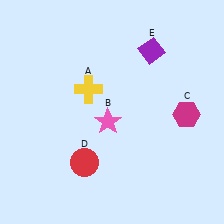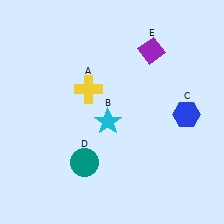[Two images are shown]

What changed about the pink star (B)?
In Image 1, B is pink. In Image 2, it changed to cyan.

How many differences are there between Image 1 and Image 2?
There are 3 differences between the two images.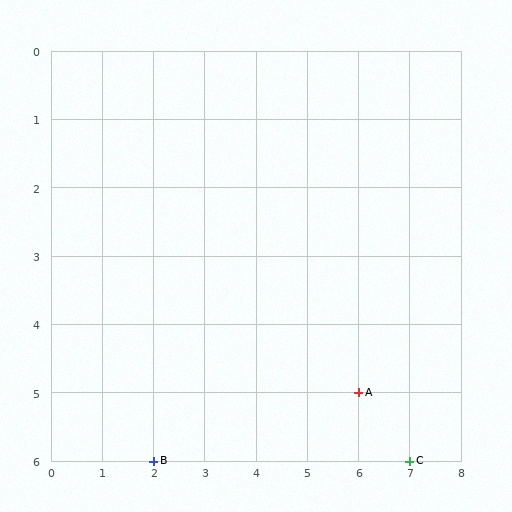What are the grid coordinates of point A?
Point A is at grid coordinates (6, 5).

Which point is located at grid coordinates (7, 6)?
Point C is at (7, 6).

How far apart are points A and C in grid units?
Points A and C are 1 column and 1 row apart (about 1.4 grid units diagonally).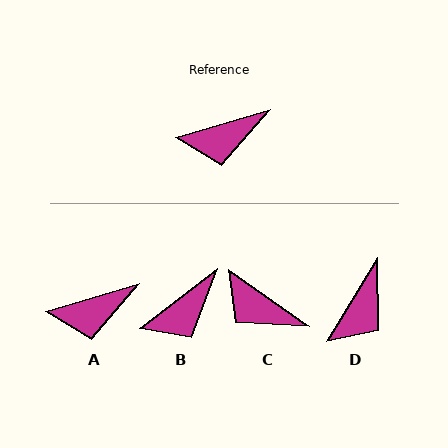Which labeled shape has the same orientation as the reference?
A.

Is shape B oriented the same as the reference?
No, it is off by about 20 degrees.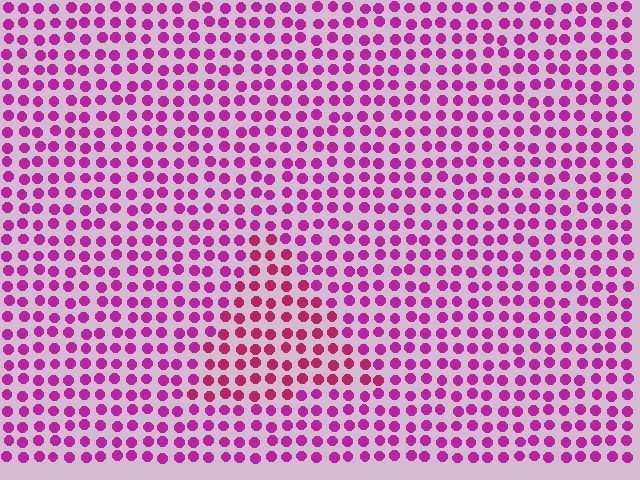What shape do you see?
I see a triangle.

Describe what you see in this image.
The image is filled with small magenta elements in a uniform arrangement. A triangle-shaped region is visible where the elements are tinted to a slightly different hue, forming a subtle color boundary.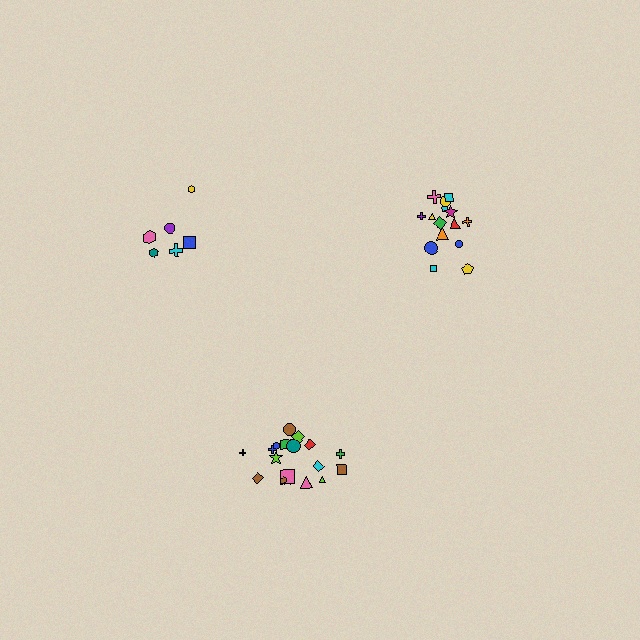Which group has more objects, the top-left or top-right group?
The top-right group.